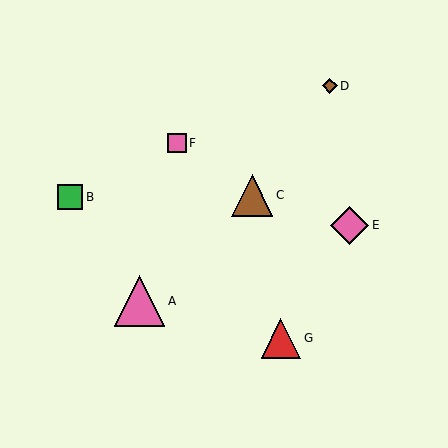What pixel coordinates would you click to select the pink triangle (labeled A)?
Click at (139, 301) to select the pink triangle A.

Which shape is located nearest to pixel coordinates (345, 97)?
The brown diamond (labeled D) at (330, 86) is nearest to that location.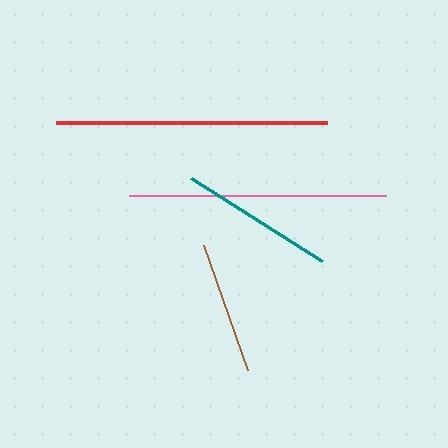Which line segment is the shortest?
The brown line is the shortest at approximately 133 pixels.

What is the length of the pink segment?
The pink segment is approximately 257 pixels long.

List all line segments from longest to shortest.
From longest to shortest: red, pink, teal, brown.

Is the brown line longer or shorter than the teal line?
The teal line is longer than the brown line.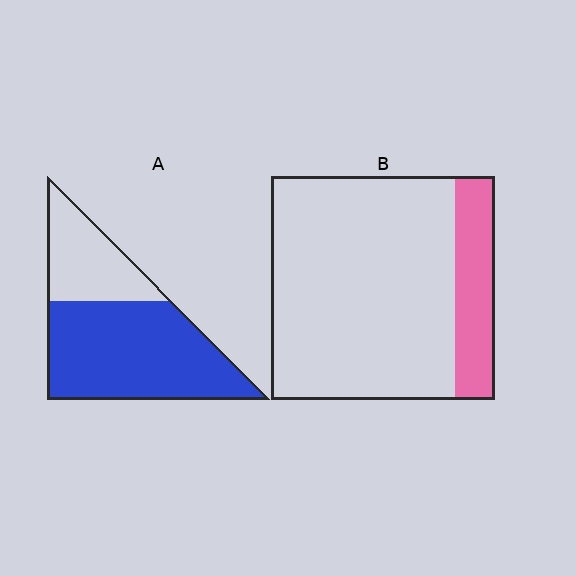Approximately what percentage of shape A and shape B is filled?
A is approximately 70% and B is approximately 20%.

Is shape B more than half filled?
No.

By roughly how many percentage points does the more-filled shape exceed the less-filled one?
By roughly 50 percentage points (A over B).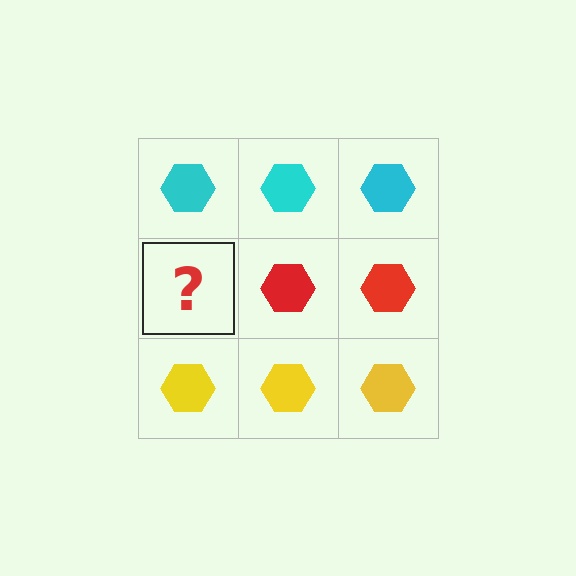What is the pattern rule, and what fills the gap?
The rule is that each row has a consistent color. The gap should be filled with a red hexagon.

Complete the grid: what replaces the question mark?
The question mark should be replaced with a red hexagon.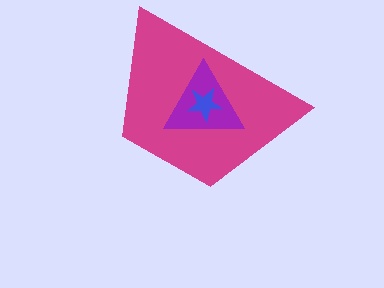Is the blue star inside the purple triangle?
Yes.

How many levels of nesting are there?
3.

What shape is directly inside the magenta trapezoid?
The purple triangle.